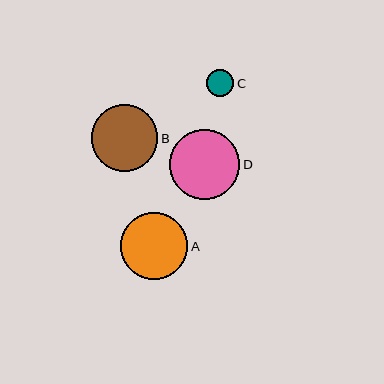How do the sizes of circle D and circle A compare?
Circle D and circle A are approximately the same size.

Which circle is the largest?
Circle D is the largest with a size of approximately 71 pixels.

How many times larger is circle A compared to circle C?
Circle A is approximately 2.5 times the size of circle C.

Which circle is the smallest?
Circle C is the smallest with a size of approximately 27 pixels.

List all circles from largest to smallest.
From largest to smallest: D, A, B, C.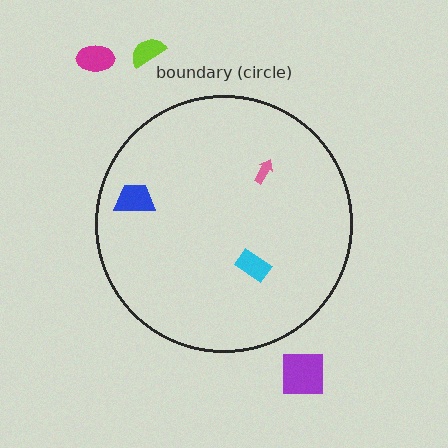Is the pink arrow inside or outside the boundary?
Inside.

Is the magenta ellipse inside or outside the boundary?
Outside.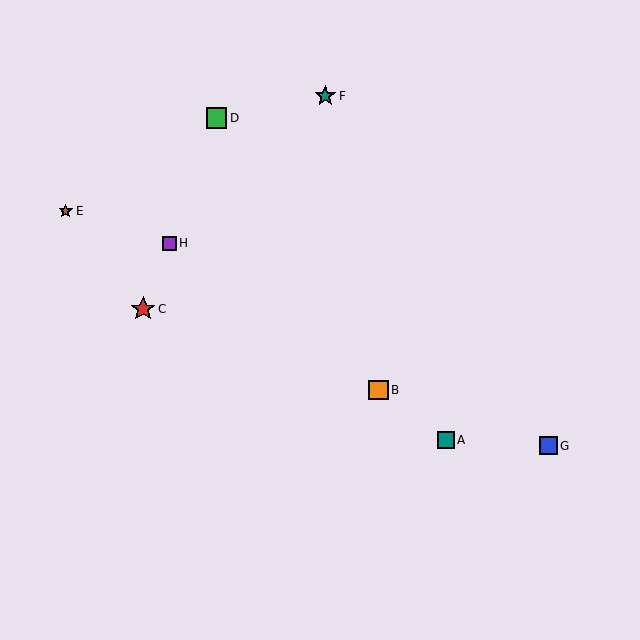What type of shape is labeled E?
Shape E is a brown star.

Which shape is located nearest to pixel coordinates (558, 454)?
The blue square (labeled G) at (548, 446) is nearest to that location.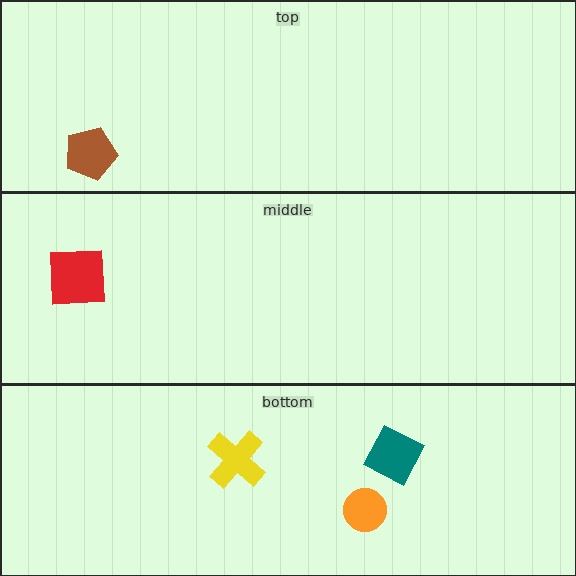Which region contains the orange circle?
The bottom region.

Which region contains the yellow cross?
The bottom region.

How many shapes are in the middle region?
1.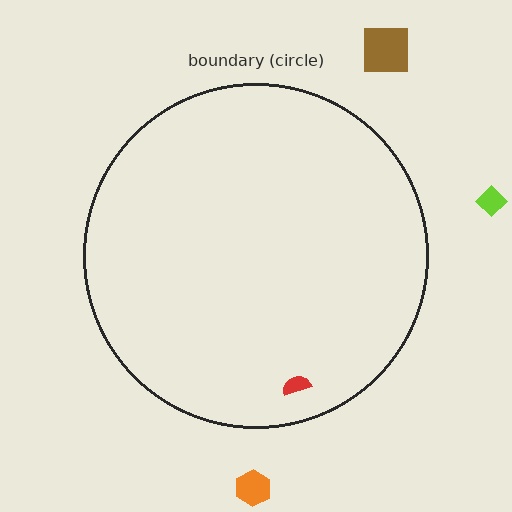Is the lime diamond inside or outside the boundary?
Outside.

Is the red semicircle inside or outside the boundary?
Inside.